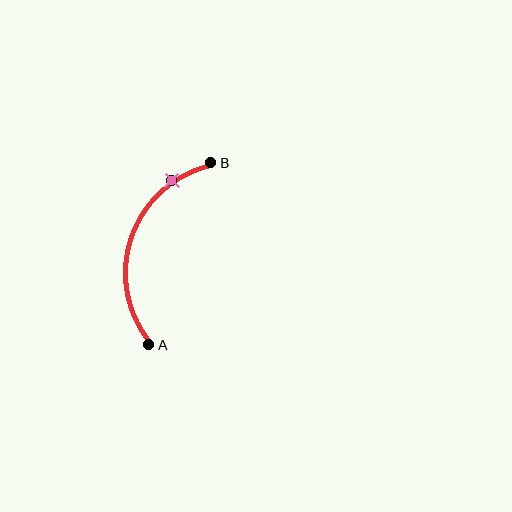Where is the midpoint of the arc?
The arc midpoint is the point on the curve farthest from the straight line joining A and B. It sits to the left of that line.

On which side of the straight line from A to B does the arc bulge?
The arc bulges to the left of the straight line connecting A and B.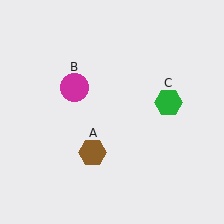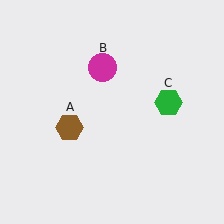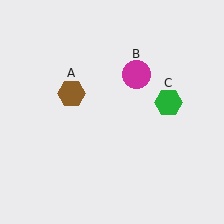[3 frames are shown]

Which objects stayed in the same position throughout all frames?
Green hexagon (object C) remained stationary.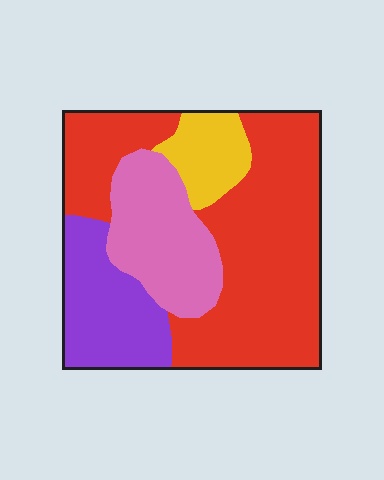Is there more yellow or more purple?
Purple.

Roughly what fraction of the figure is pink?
Pink takes up about one fifth (1/5) of the figure.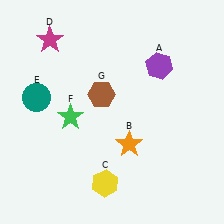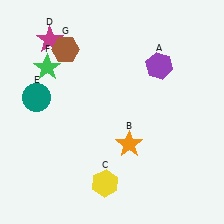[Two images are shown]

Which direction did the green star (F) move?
The green star (F) moved up.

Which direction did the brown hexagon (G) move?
The brown hexagon (G) moved up.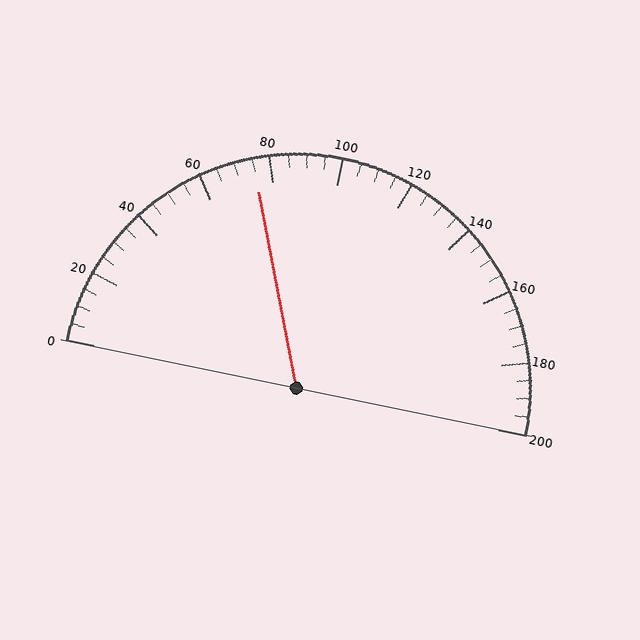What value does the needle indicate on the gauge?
The needle indicates approximately 75.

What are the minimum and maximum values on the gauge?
The gauge ranges from 0 to 200.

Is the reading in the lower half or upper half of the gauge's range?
The reading is in the lower half of the range (0 to 200).